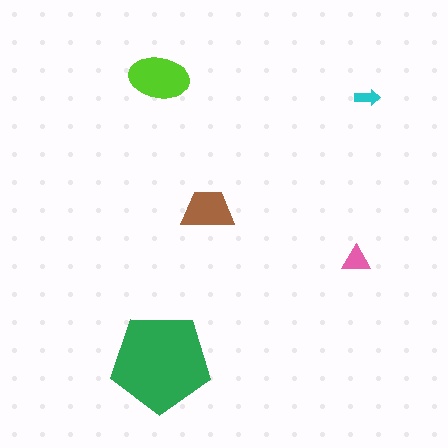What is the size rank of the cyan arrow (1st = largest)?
5th.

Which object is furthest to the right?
The cyan arrow is rightmost.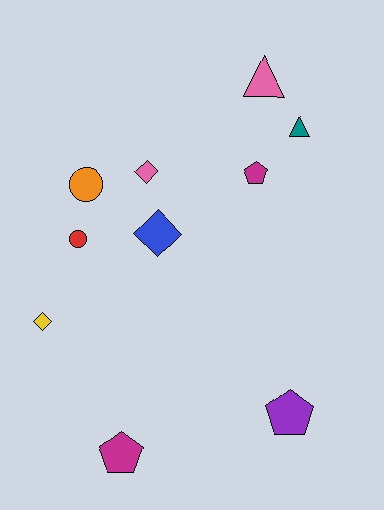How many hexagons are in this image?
There are no hexagons.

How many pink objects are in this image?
There are 2 pink objects.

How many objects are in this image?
There are 10 objects.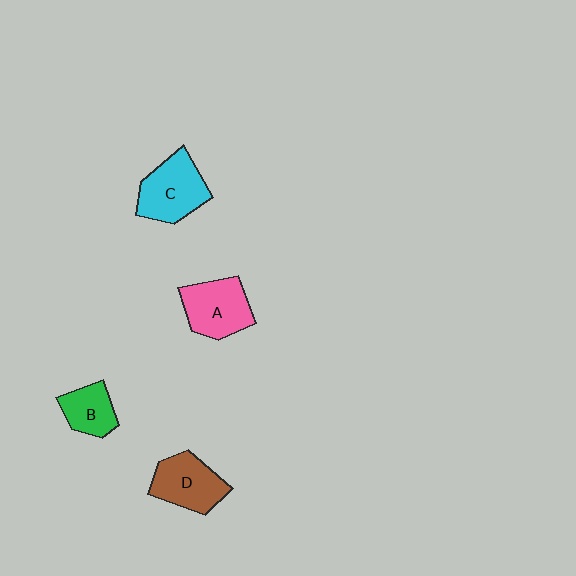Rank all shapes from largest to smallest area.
From largest to smallest: C (cyan), A (pink), D (brown), B (green).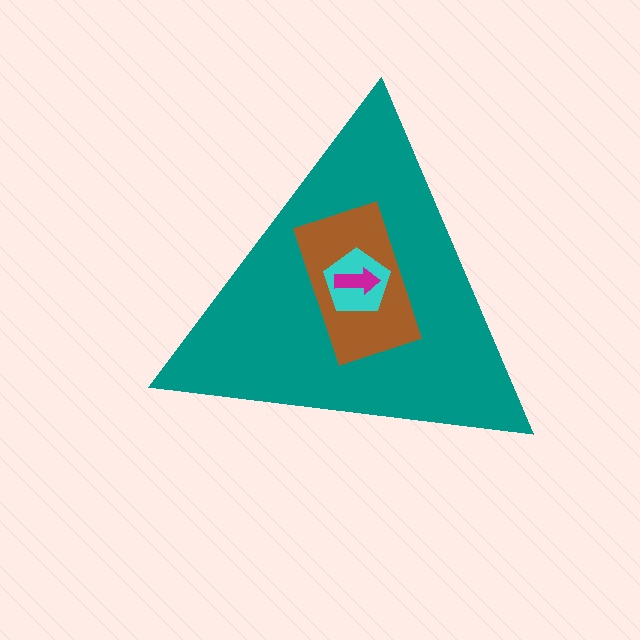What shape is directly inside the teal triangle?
The brown rectangle.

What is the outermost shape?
The teal triangle.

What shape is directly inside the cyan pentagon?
The magenta arrow.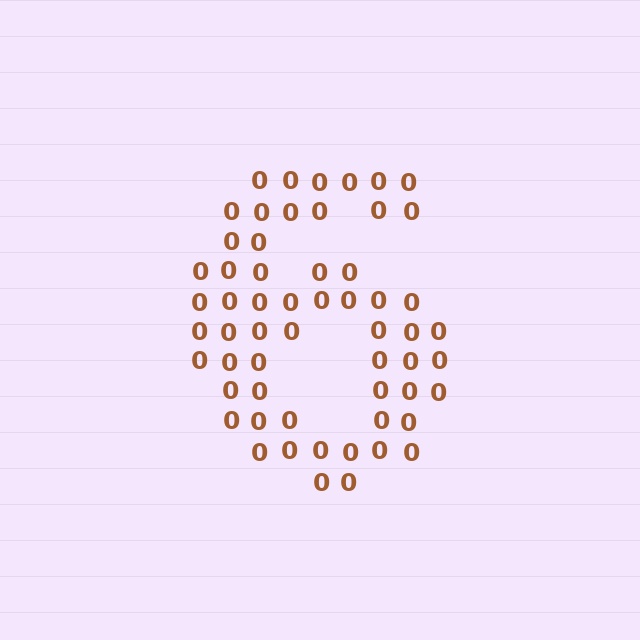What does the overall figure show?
The overall figure shows the digit 6.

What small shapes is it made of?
It is made of small digit 0's.